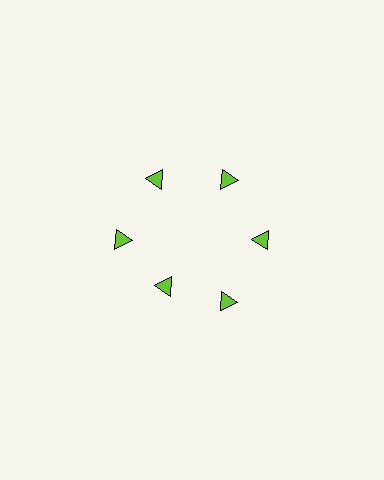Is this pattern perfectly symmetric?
No. The 6 lime triangles are arranged in a ring, but one element near the 7 o'clock position is pulled inward toward the center, breaking the 6-fold rotational symmetry.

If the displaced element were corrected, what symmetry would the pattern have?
It would have 6-fold rotational symmetry — the pattern would map onto itself every 60 degrees.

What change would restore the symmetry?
The symmetry would be restored by moving it outward, back onto the ring so that all 6 triangles sit at equal angles and equal distance from the center.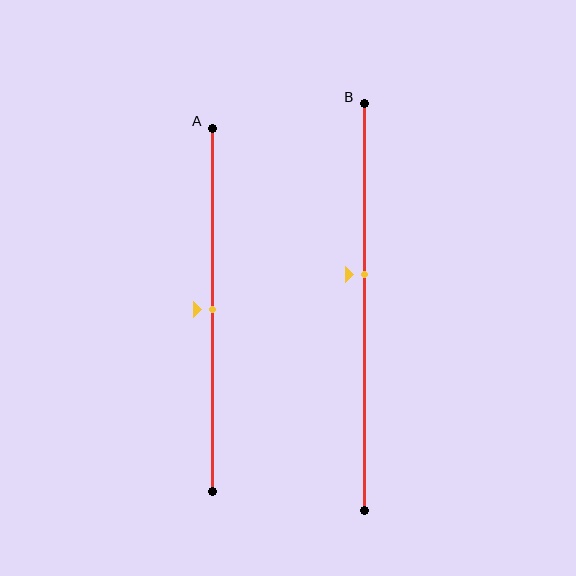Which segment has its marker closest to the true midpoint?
Segment A has its marker closest to the true midpoint.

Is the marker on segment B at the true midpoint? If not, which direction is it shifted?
No, the marker on segment B is shifted upward by about 8% of the segment length.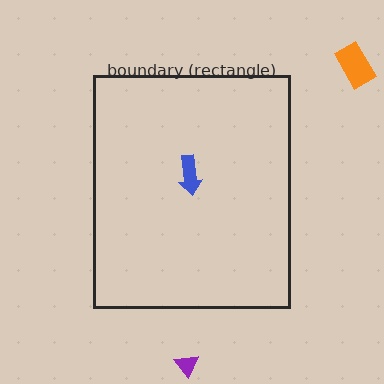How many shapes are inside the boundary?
1 inside, 2 outside.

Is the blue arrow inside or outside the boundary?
Inside.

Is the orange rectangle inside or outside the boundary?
Outside.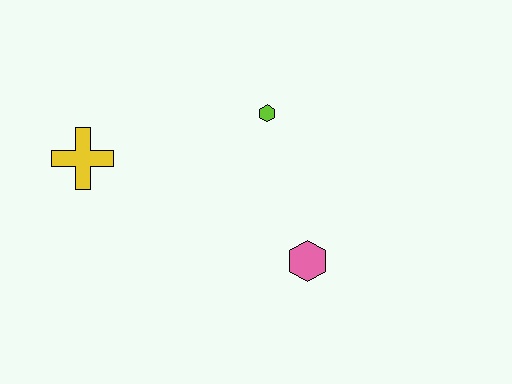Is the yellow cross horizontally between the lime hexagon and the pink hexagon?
No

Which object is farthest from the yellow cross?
The pink hexagon is farthest from the yellow cross.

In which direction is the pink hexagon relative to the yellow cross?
The pink hexagon is to the right of the yellow cross.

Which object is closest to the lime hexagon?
The pink hexagon is closest to the lime hexagon.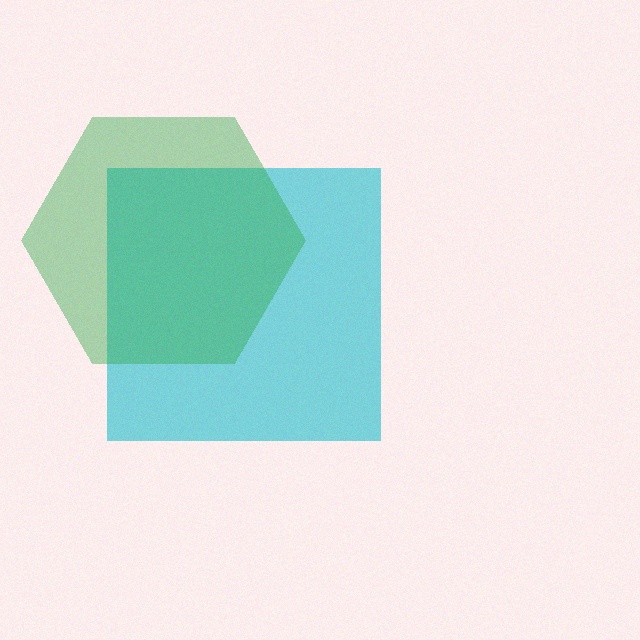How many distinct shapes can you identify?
There are 2 distinct shapes: a cyan square, a green hexagon.